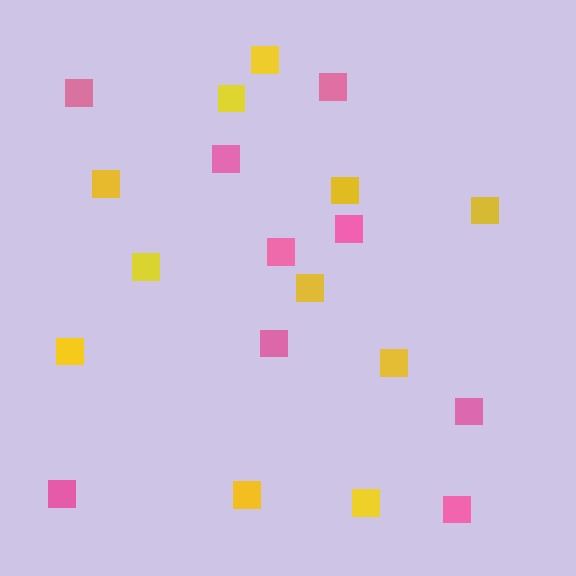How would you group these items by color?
There are 2 groups: one group of yellow squares (11) and one group of pink squares (9).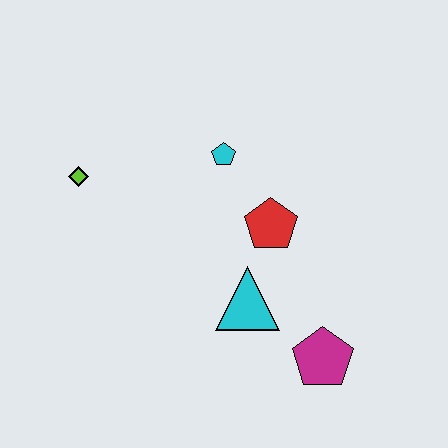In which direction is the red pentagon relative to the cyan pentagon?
The red pentagon is below the cyan pentagon.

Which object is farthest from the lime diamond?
The magenta pentagon is farthest from the lime diamond.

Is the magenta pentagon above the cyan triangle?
No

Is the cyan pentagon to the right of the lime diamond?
Yes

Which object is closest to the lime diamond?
The cyan pentagon is closest to the lime diamond.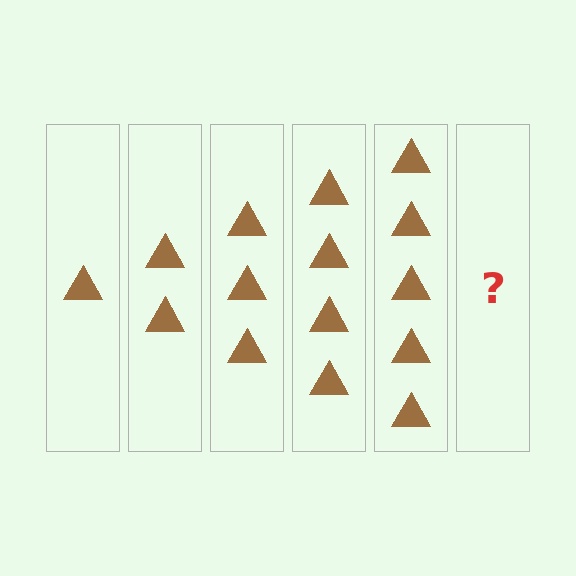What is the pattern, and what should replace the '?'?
The pattern is that each step adds one more triangle. The '?' should be 6 triangles.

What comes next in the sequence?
The next element should be 6 triangles.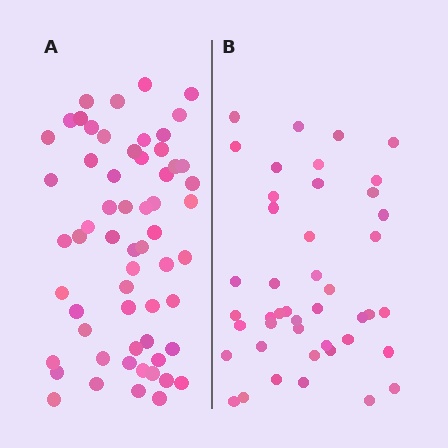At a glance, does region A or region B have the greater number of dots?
Region A (the left region) has more dots.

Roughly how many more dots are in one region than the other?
Region A has approximately 15 more dots than region B.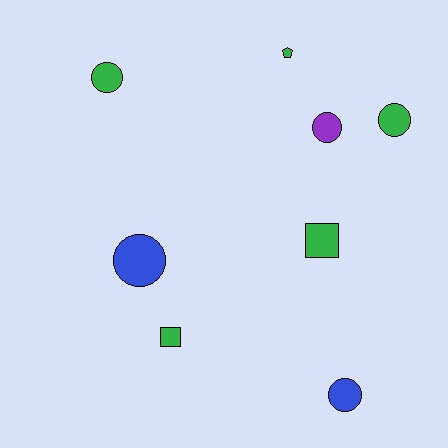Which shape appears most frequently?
Circle, with 5 objects.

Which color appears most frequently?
Green, with 5 objects.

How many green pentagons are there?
There is 1 green pentagon.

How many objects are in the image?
There are 8 objects.